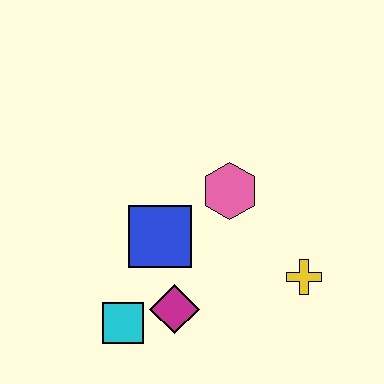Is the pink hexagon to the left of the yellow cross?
Yes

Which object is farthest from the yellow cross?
The cyan square is farthest from the yellow cross.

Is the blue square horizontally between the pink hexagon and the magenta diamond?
No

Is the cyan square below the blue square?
Yes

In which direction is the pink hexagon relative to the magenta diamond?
The pink hexagon is above the magenta diamond.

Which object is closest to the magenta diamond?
The cyan square is closest to the magenta diamond.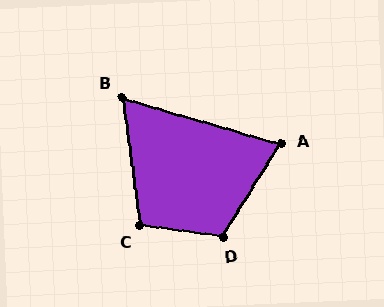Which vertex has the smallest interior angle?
B, at approximately 66 degrees.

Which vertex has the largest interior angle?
D, at approximately 114 degrees.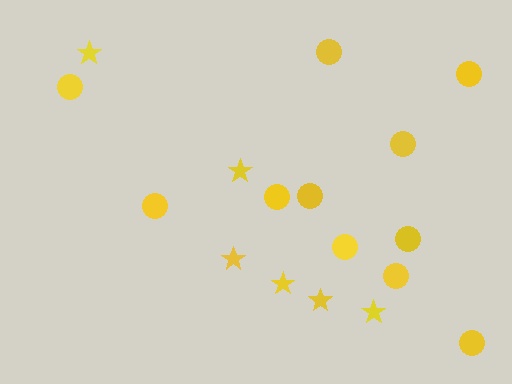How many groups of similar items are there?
There are 2 groups: one group of stars (6) and one group of circles (11).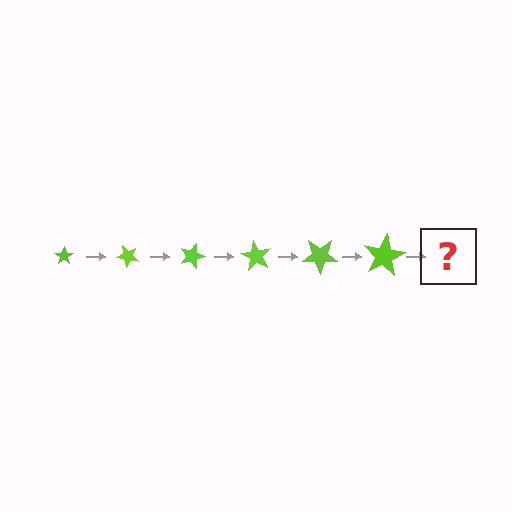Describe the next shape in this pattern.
It should be a star, larger than the previous one and rotated 270 degrees from the start.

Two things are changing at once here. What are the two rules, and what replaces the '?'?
The two rules are that the star grows larger each step and it rotates 45 degrees each step. The '?' should be a star, larger than the previous one and rotated 270 degrees from the start.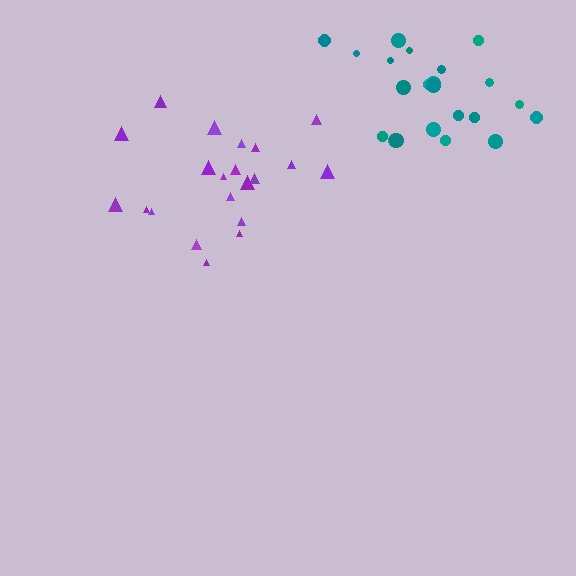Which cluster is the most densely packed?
Teal.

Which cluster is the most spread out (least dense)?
Purple.